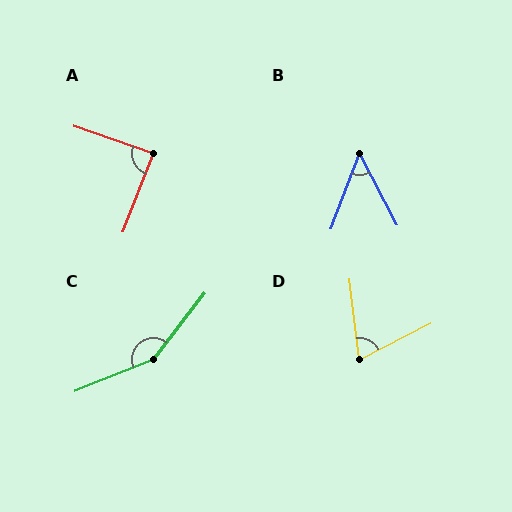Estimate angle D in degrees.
Approximately 70 degrees.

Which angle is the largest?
C, at approximately 150 degrees.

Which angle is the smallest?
B, at approximately 49 degrees.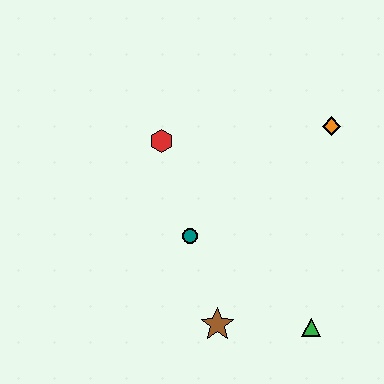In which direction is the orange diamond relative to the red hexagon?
The orange diamond is to the right of the red hexagon.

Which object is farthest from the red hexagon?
The green triangle is farthest from the red hexagon.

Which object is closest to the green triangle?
The brown star is closest to the green triangle.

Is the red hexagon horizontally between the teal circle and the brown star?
No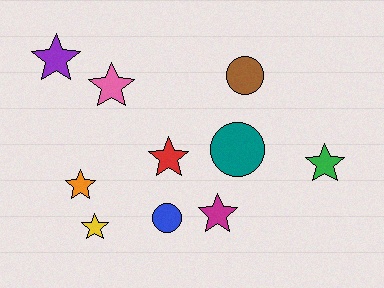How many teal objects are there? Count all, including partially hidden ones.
There is 1 teal object.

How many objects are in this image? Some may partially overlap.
There are 10 objects.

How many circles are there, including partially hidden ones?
There are 3 circles.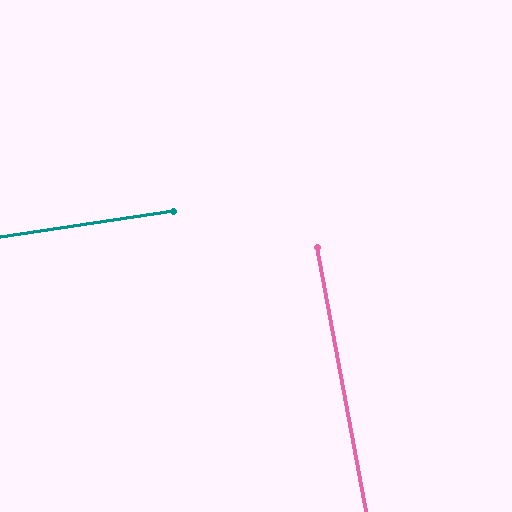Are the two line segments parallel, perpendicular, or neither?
Perpendicular — they meet at approximately 88°.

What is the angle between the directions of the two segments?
Approximately 88 degrees.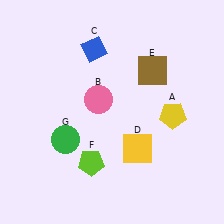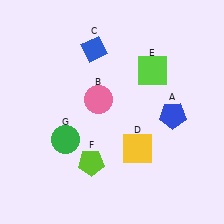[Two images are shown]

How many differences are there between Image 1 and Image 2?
There are 2 differences between the two images.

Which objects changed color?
A changed from yellow to blue. E changed from brown to lime.